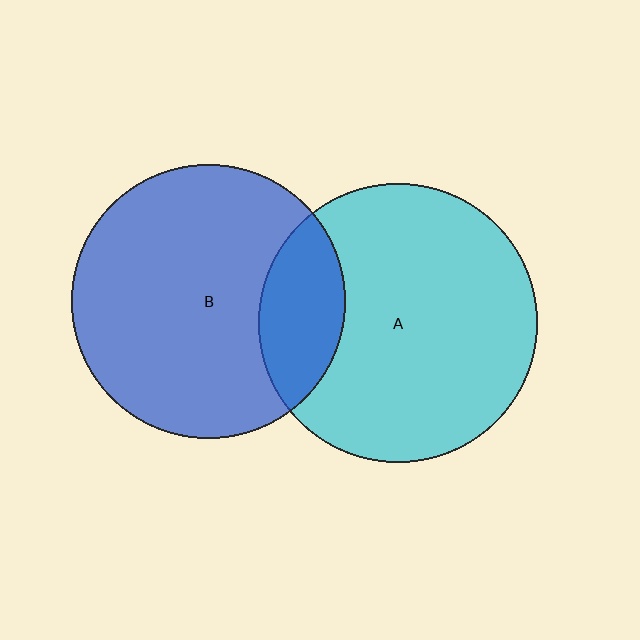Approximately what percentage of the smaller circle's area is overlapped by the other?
Approximately 20%.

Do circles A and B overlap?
Yes.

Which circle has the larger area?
Circle A (cyan).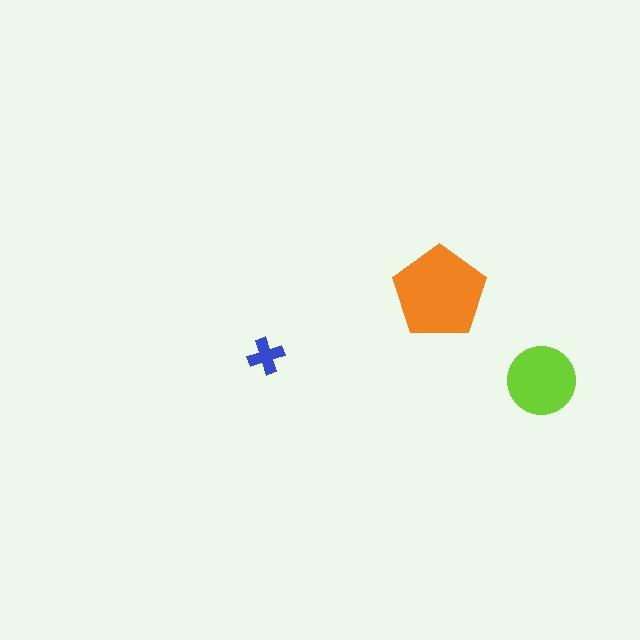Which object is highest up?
The orange pentagon is topmost.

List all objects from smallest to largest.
The blue cross, the lime circle, the orange pentagon.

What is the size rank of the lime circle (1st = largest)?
2nd.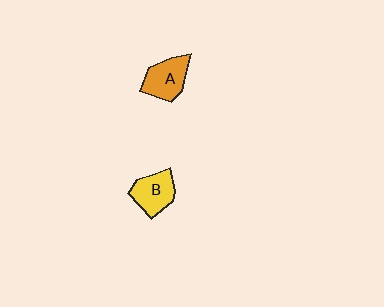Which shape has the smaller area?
Shape B (yellow).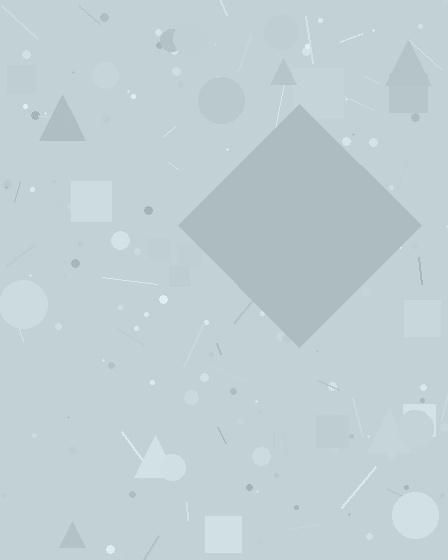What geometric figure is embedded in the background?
A diamond is embedded in the background.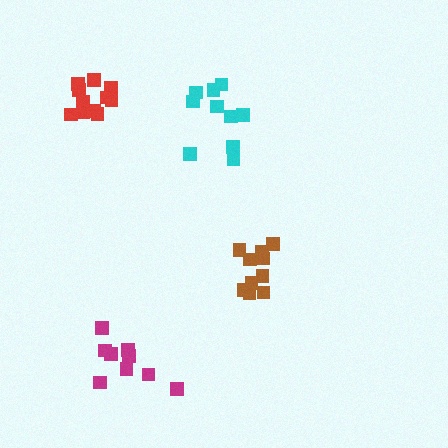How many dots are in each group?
Group 1: 10 dots, Group 2: 11 dots, Group 3: 9 dots, Group 4: 10 dots (40 total).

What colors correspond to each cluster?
The clusters are colored: brown, red, magenta, cyan.